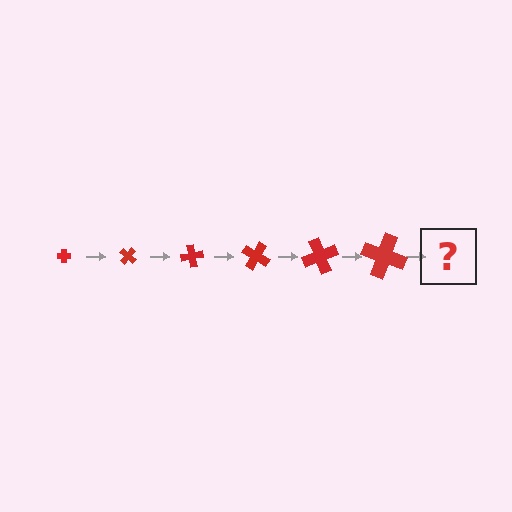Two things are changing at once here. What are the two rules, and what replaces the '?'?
The two rules are that the cross grows larger each step and it rotates 40 degrees each step. The '?' should be a cross, larger than the previous one and rotated 240 degrees from the start.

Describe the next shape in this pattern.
It should be a cross, larger than the previous one and rotated 240 degrees from the start.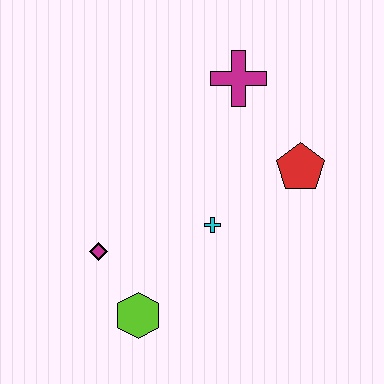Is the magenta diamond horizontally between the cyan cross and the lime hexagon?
No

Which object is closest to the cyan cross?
The red pentagon is closest to the cyan cross.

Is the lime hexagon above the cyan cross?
No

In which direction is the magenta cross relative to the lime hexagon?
The magenta cross is above the lime hexagon.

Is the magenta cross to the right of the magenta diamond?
Yes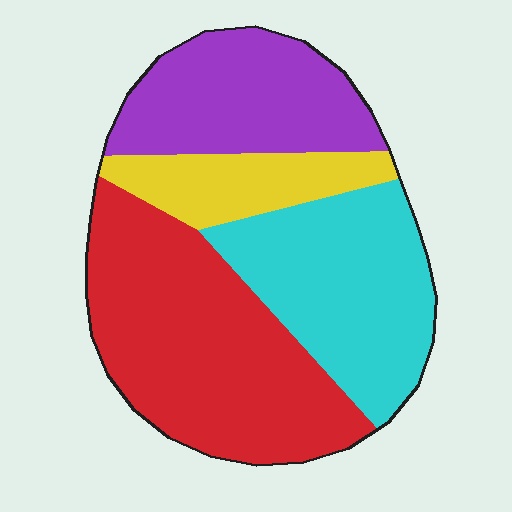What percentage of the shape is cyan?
Cyan takes up about one quarter (1/4) of the shape.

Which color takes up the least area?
Yellow, at roughly 15%.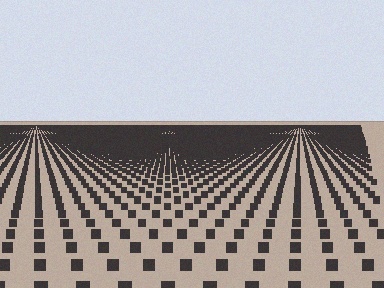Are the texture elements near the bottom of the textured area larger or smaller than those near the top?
Larger. Near the bottom, elements are closer to the viewer and appear at a bigger on-screen size.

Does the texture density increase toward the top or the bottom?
Density increases toward the top.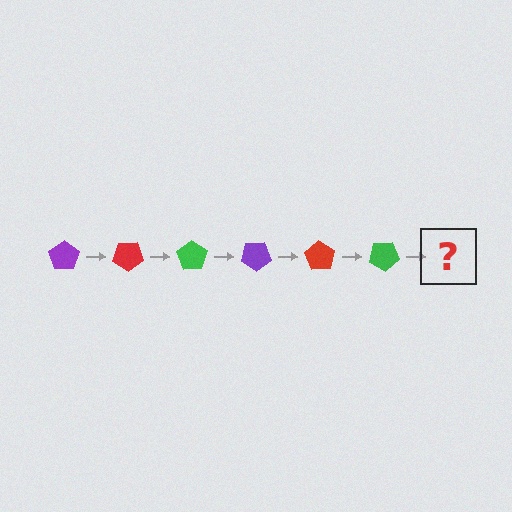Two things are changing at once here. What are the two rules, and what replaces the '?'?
The two rules are that it rotates 35 degrees each step and the color cycles through purple, red, and green. The '?' should be a purple pentagon, rotated 210 degrees from the start.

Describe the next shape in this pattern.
It should be a purple pentagon, rotated 210 degrees from the start.